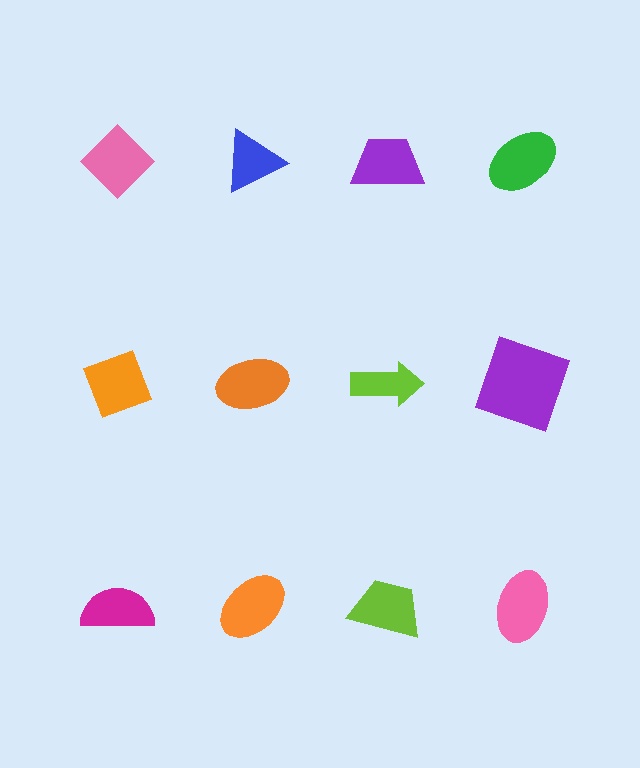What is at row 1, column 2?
A blue triangle.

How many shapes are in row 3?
4 shapes.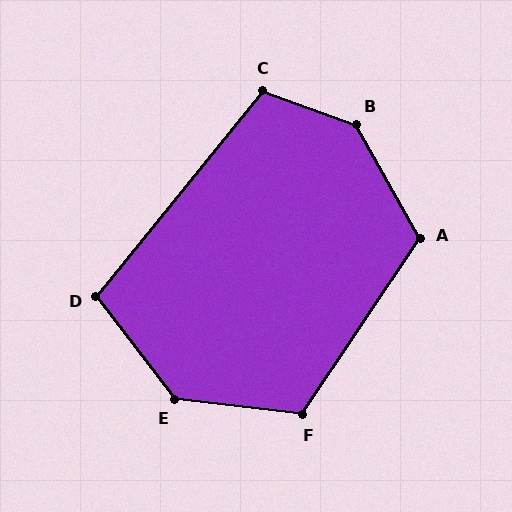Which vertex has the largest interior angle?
B, at approximately 139 degrees.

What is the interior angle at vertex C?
Approximately 109 degrees (obtuse).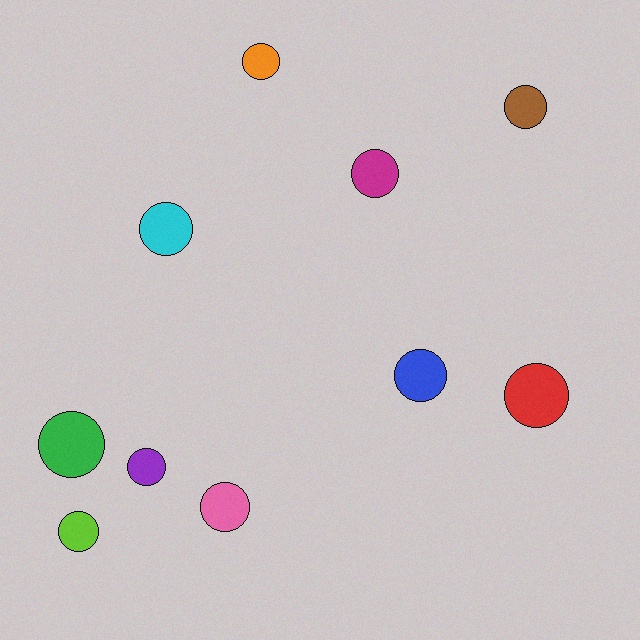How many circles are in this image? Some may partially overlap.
There are 10 circles.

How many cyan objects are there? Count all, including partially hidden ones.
There is 1 cyan object.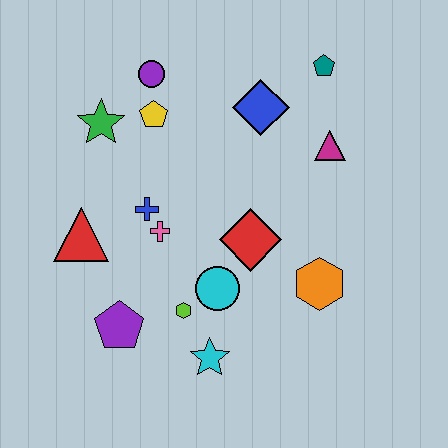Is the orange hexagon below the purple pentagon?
No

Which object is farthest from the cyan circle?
The teal pentagon is farthest from the cyan circle.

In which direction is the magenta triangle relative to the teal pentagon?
The magenta triangle is below the teal pentagon.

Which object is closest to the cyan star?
The lime hexagon is closest to the cyan star.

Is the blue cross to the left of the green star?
No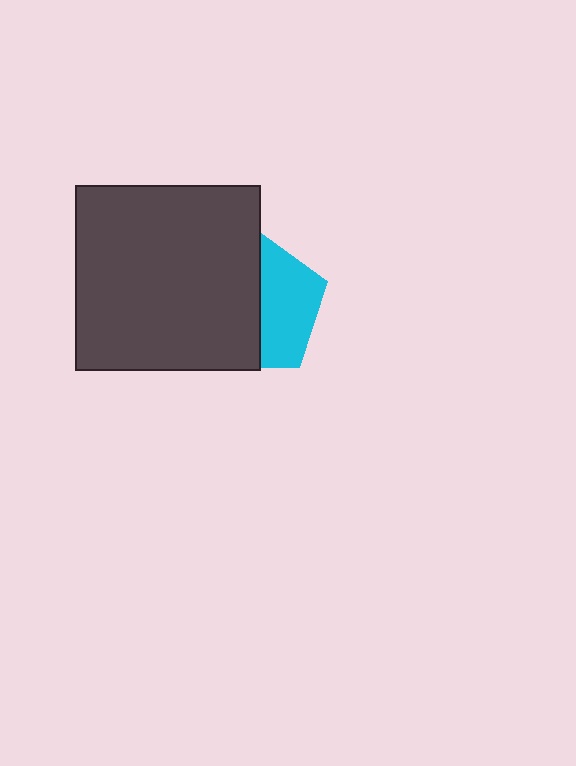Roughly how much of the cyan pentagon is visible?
A small part of it is visible (roughly 43%).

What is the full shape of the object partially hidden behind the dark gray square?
The partially hidden object is a cyan pentagon.